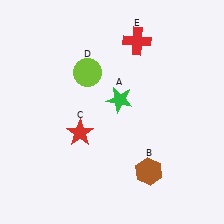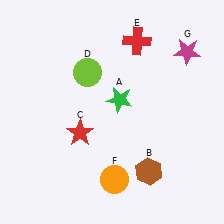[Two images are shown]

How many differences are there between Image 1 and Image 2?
There are 2 differences between the two images.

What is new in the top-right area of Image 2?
A magenta star (G) was added in the top-right area of Image 2.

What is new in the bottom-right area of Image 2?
An orange circle (F) was added in the bottom-right area of Image 2.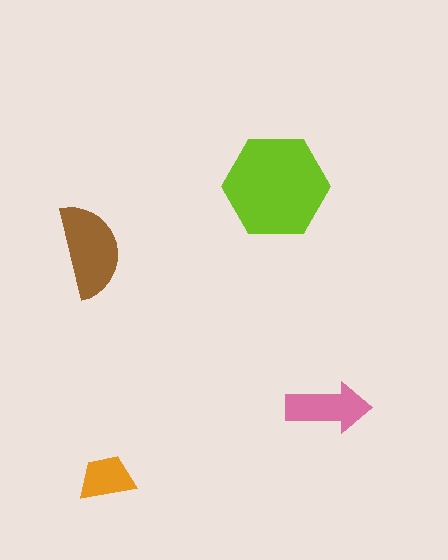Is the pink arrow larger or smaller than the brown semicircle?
Smaller.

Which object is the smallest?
The orange trapezoid.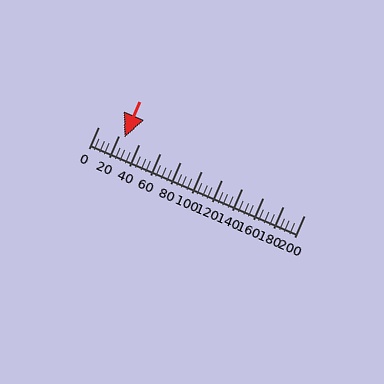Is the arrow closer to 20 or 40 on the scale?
The arrow is closer to 20.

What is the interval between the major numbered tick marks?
The major tick marks are spaced 20 units apart.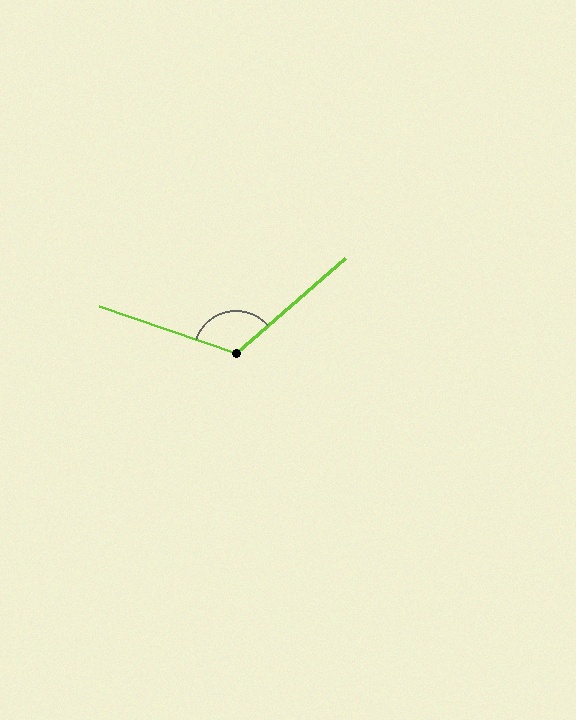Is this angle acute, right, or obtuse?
It is obtuse.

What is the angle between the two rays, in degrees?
Approximately 121 degrees.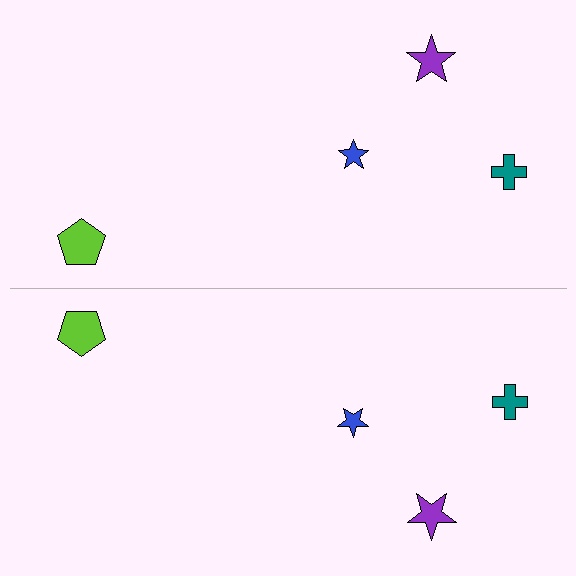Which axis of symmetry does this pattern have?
The pattern has a horizontal axis of symmetry running through the center of the image.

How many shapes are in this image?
There are 8 shapes in this image.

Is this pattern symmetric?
Yes, this pattern has bilateral (reflection) symmetry.